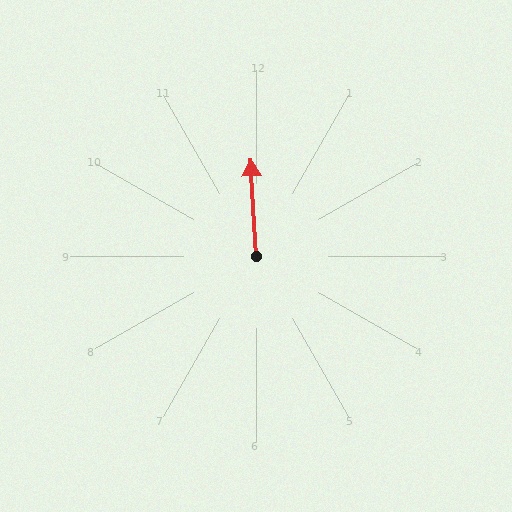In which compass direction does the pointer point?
North.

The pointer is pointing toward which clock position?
Roughly 12 o'clock.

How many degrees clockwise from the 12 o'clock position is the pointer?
Approximately 357 degrees.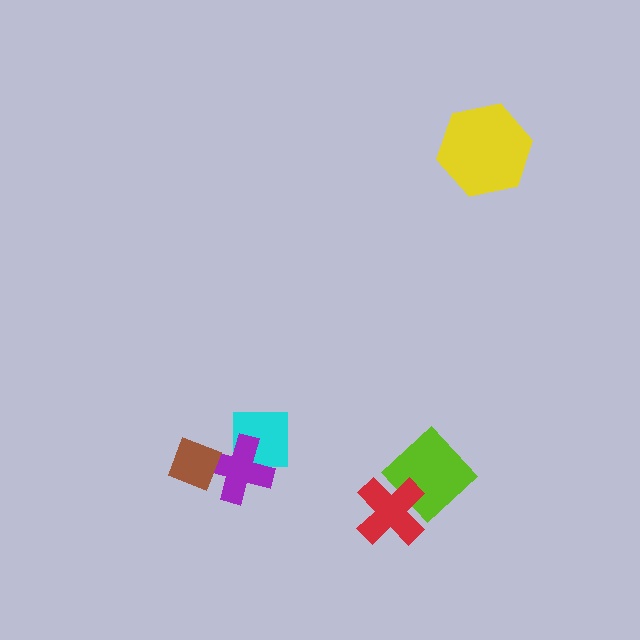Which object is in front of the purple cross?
The brown diamond is in front of the purple cross.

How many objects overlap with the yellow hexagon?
0 objects overlap with the yellow hexagon.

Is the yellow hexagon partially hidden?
No, no other shape covers it.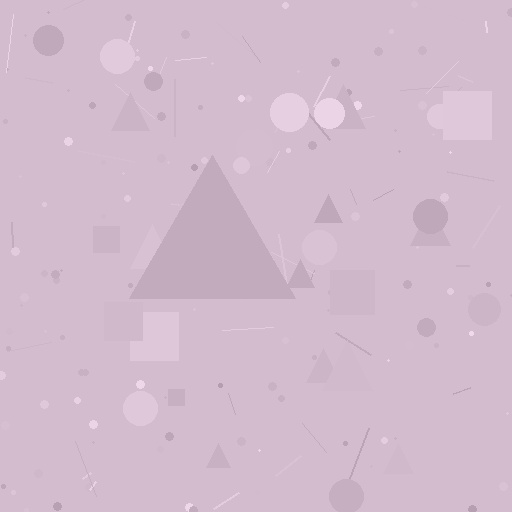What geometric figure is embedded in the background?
A triangle is embedded in the background.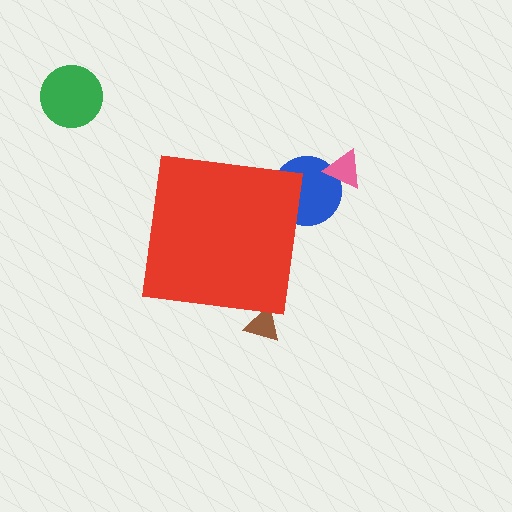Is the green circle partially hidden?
No, the green circle is fully visible.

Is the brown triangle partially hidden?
Yes, the brown triangle is partially hidden behind the red square.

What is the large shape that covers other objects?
A red square.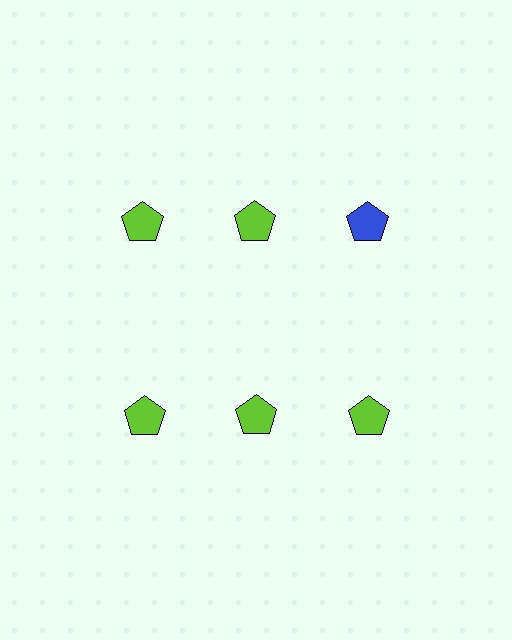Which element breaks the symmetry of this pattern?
The blue pentagon in the top row, center column breaks the symmetry. All other shapes are lime pentagons.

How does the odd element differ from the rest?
It has a different color: blue instead of lime.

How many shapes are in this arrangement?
There are 6 shapes arranged in a grid pattern.